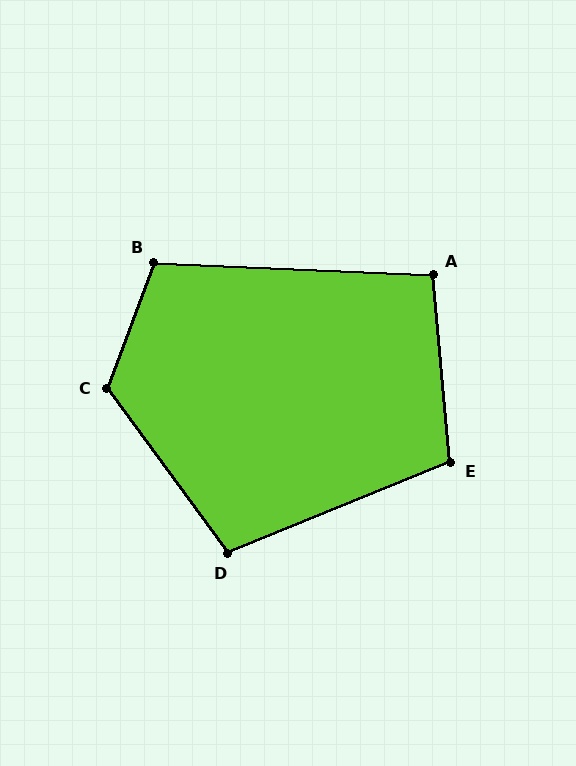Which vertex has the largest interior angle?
C, at approximately 124 degrees.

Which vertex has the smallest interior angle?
A, at approximately 98 degrees.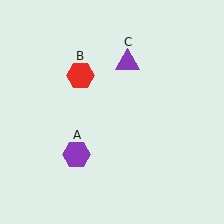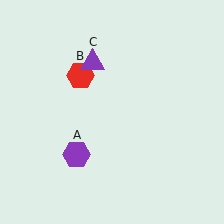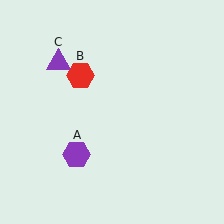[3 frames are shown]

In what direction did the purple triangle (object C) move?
The purple triangle (object C) moved left.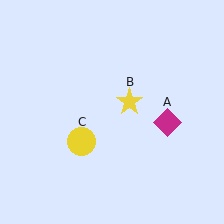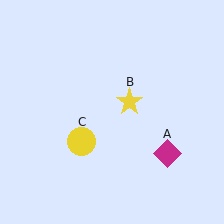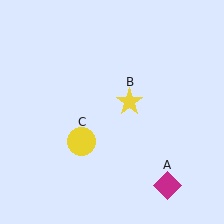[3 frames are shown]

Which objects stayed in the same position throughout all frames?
Yellow star (object B) and yellow circle (object C) remained stationary.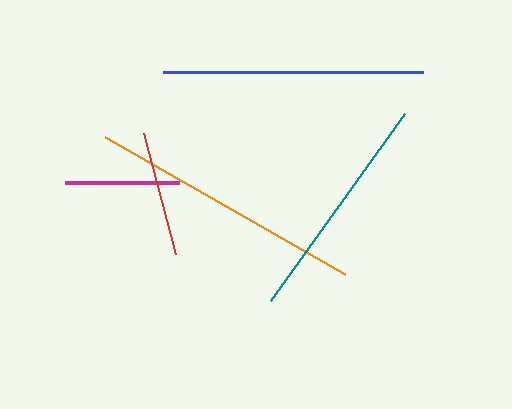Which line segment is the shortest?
The magenta line is the shortest at approximately 114 pixels.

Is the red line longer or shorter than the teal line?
The teal line is longer than the red line.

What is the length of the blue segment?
The blue segment is approximately 260 pixels long.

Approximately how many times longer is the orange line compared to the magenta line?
The orange line is approximately 2.4 times the length of the magenta line.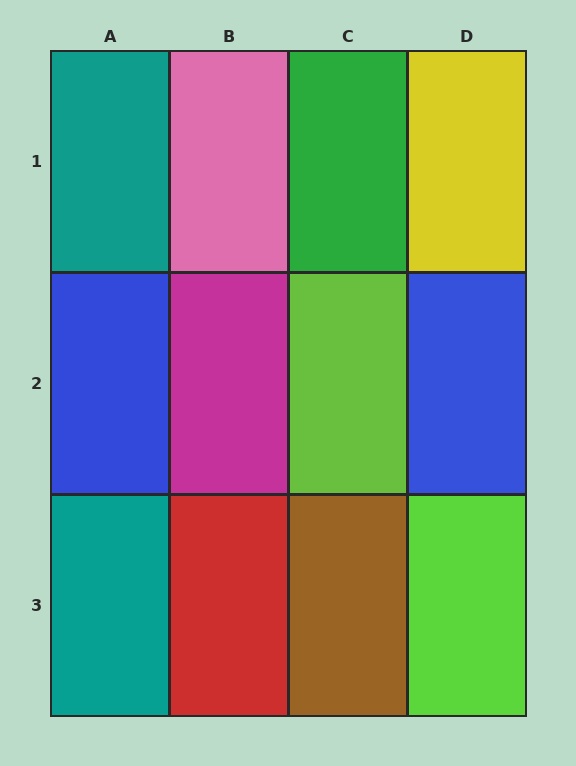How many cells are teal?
2 cells are teal.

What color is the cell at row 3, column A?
Teal.